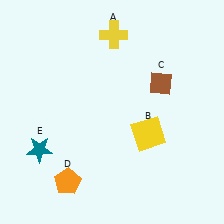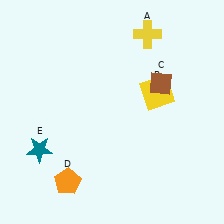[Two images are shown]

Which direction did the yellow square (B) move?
The yellow square (B) moved up.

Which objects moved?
The objects that moved are: the yellow cross (A), the yellow square (B).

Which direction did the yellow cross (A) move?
The yellow cross (A) moved right.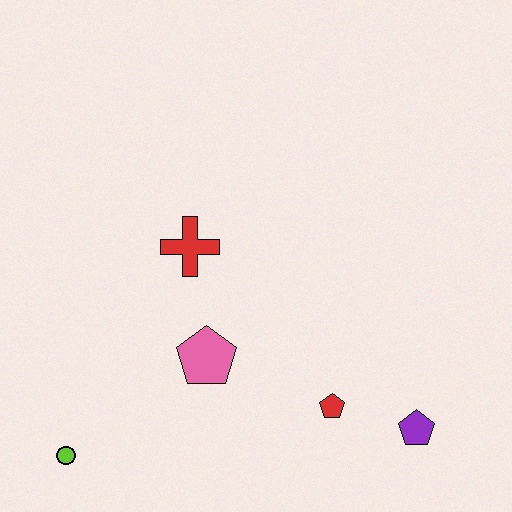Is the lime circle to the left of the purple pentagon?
Yes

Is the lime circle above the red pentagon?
No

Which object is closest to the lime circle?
The pink pentagon is closest to the lime circle.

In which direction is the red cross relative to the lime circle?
The red cross is above the lime circle.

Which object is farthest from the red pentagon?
The lime circle is farthest from the red pentagon.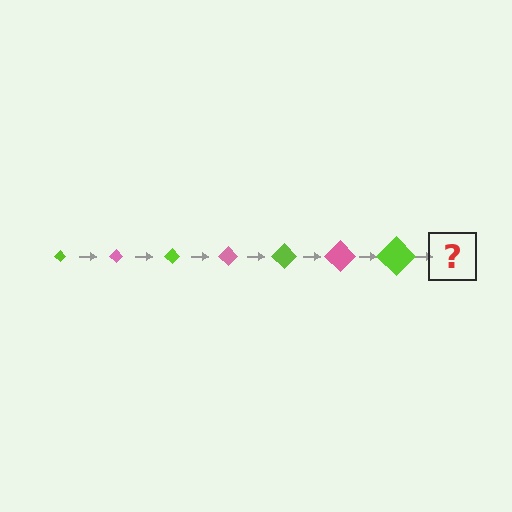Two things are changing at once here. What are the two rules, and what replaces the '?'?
The two rules are that the diamond grows larger each step and the color cycles through lime and pink. The '?' should be a pink diamond, larger than the previous one.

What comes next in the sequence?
The next element should be a pink diamond, larger than the previous one.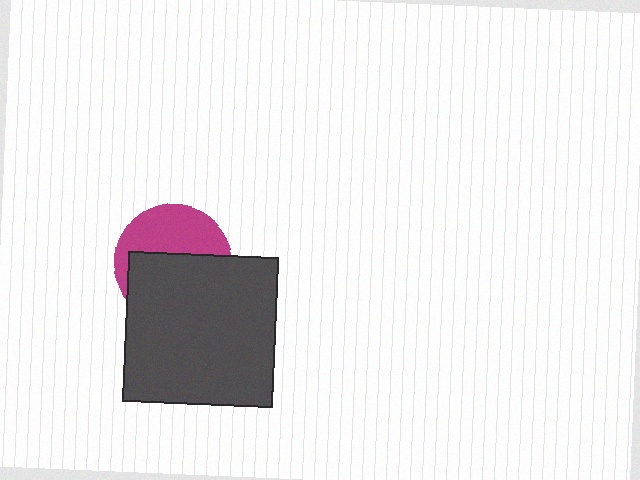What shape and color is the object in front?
The object in front is a dark gray square.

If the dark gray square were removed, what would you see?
You would see the complete magenta circle.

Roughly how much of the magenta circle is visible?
A small part of it is visible (roughly 44%).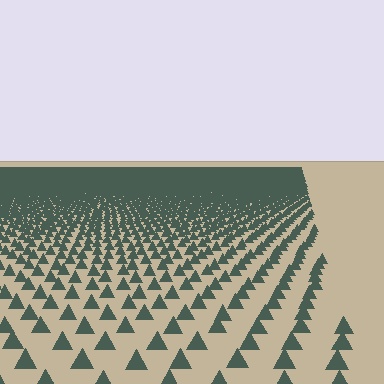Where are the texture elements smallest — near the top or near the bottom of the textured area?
Near the top.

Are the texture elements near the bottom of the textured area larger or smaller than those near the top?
Larger. Near the bottom, elements are closer to the viewer and appear at a bigger on-screen size.